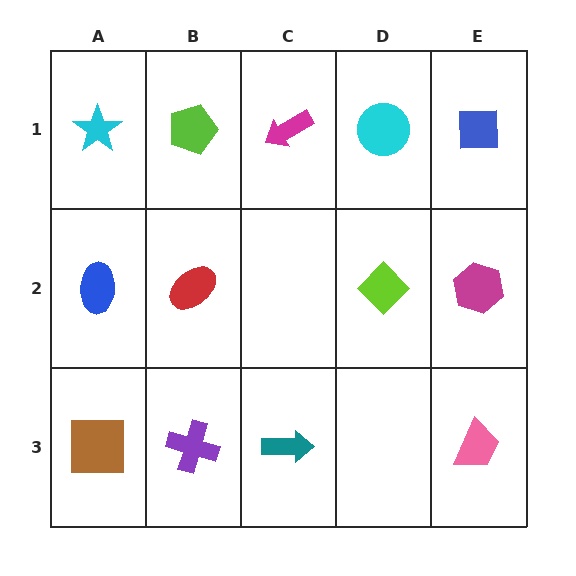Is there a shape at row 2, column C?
No, that cell is empty.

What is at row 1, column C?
A magenta arrow.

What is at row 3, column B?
A purple cross.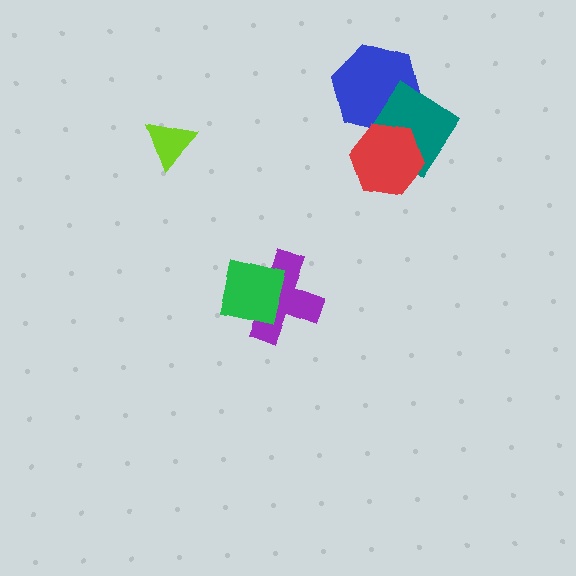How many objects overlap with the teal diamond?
2 objects overlap with the teal diamond.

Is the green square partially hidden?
No, no other shape covers it.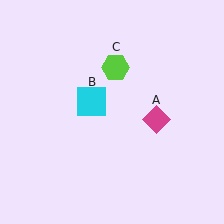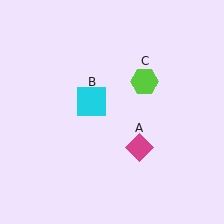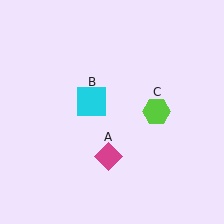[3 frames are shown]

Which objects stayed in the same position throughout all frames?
Cyan square (object B) remained stationary.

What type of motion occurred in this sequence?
The magenta diamond (object A), lime hexagon (object C) rotated clockwise around the center of the scene.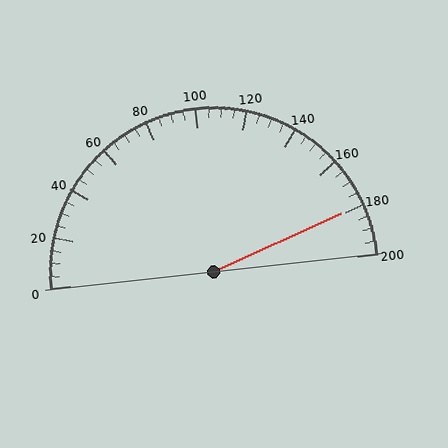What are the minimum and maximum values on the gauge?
The gauge ranges from 0 to 200.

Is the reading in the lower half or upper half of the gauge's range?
The reading is in the upper half of the range (0 to 200).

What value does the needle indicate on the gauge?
The needle indicates approximately 180.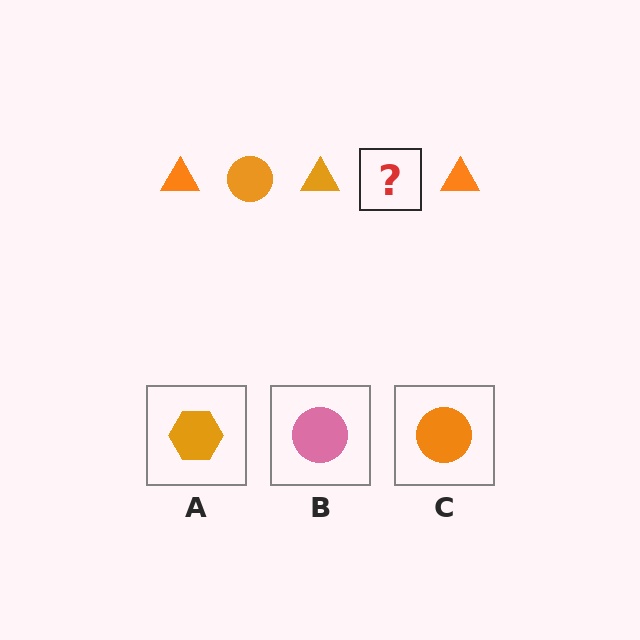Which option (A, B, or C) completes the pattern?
C.